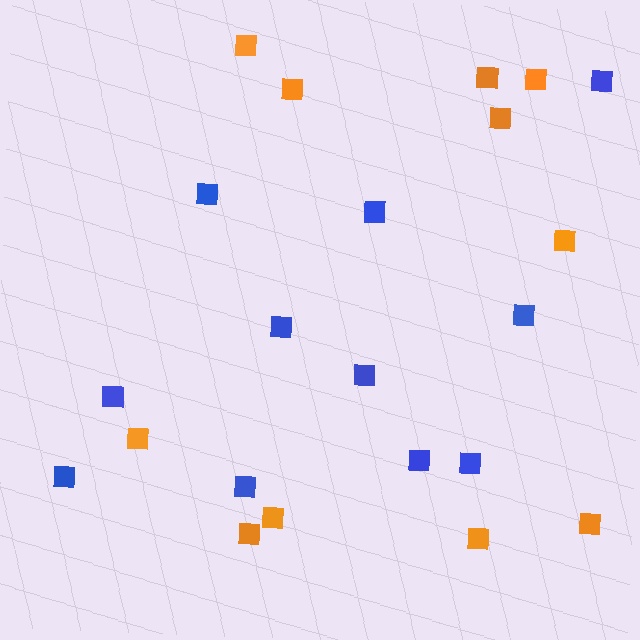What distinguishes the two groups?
There are 2 groups: one group of blue squares (11) and one group of orange squares (11).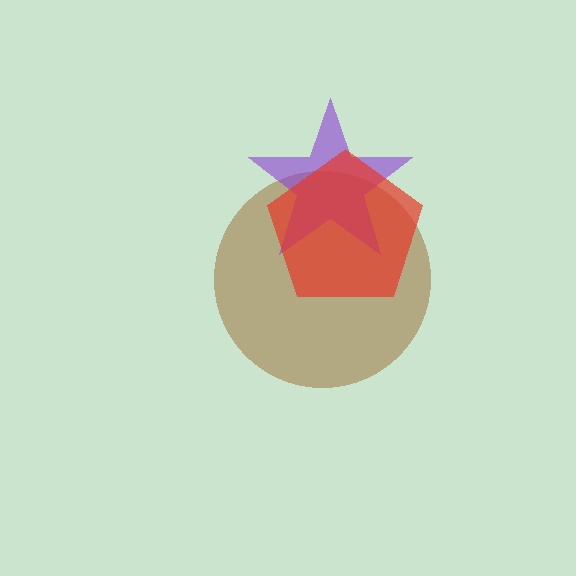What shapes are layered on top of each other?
The layered shapes are: a brown circle, a purple star, a red pentagon.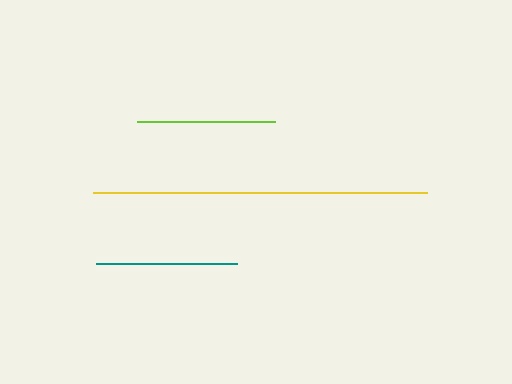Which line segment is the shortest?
The lime line is the shortest at approximately 138 pixels.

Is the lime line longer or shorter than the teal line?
The teal line is longer than the lime line.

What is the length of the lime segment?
The lime segment is approximately 138 pixels long.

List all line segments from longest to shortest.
From longest to shortest: yellow, teal, lime.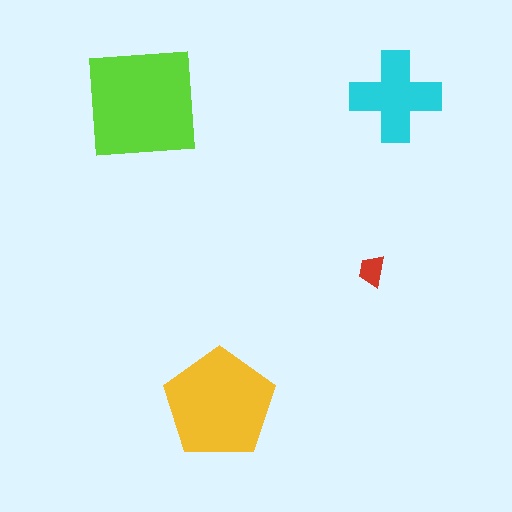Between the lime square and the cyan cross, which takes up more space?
The lime square.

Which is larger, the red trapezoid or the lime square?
The lime square.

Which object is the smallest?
The red trapezoid.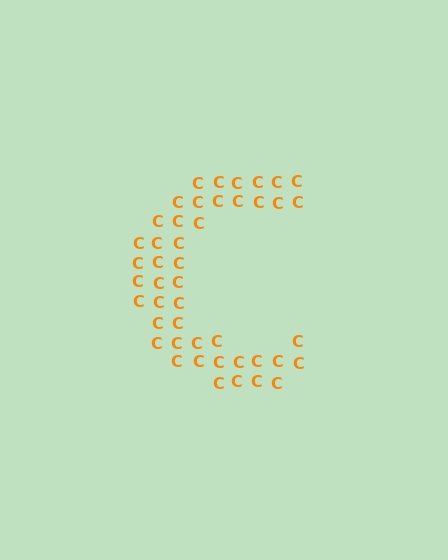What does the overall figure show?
The overall figure shows the letter C.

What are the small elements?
The small elements are letter C's.